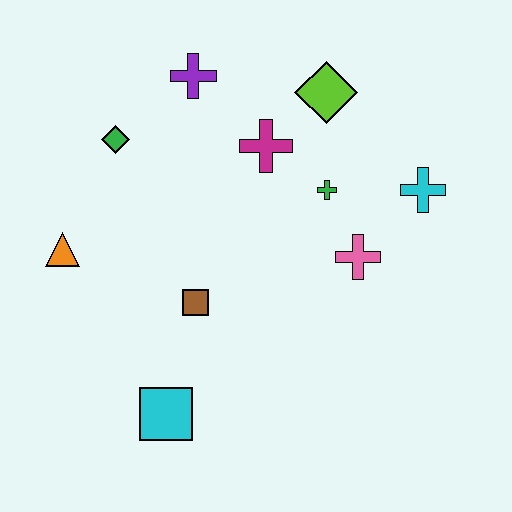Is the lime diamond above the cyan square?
Yes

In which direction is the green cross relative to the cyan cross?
The green cross is to the left of the cyan cross.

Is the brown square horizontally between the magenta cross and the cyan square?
Yes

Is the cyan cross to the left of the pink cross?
No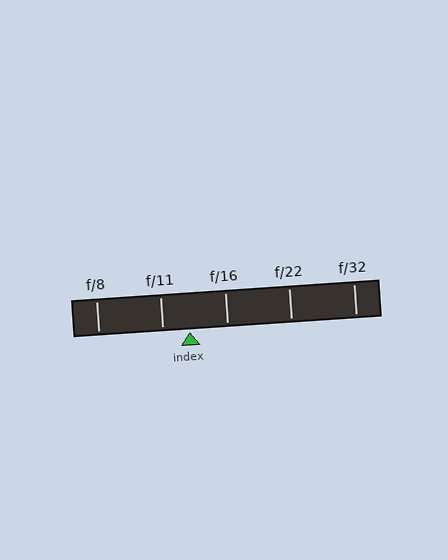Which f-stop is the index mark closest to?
The index mark is closest to f/11.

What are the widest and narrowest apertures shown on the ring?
The widest aperture shown is f/8 and the narrowest is f/32.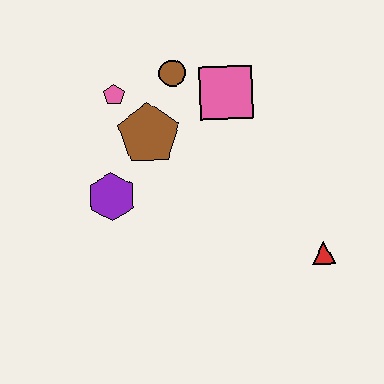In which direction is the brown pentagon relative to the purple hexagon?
The brown pentagon is above the purple hexagon.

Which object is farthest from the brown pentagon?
The red triangle is farthest from the brown pentagon.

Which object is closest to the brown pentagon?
The pink pentagon is closest to the brown pentagon.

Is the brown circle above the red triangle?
Yes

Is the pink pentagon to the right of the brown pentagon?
No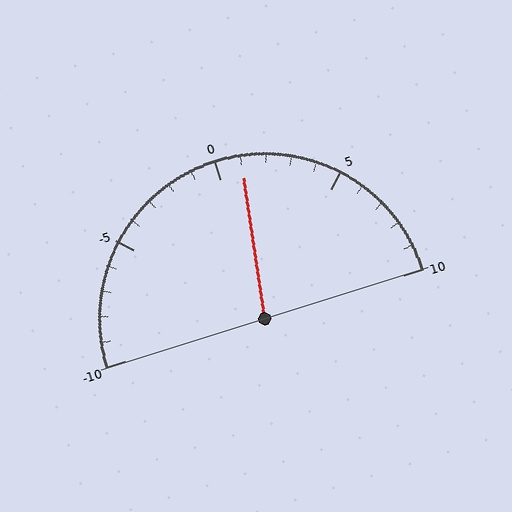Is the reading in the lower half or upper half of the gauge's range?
The reading is in the upper half of the range (-10 to 10).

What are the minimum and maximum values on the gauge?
The gauge ranges from -10 to 10.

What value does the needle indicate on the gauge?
The needle indicates approximately 1.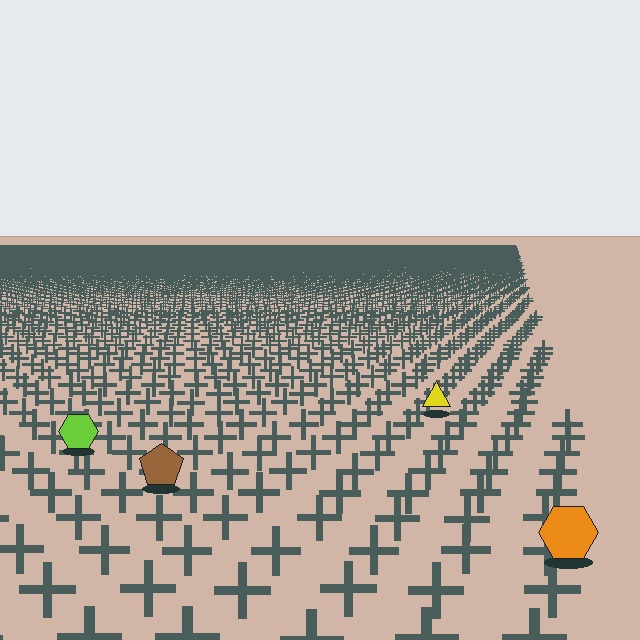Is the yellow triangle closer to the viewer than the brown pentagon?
No. The brown pentagon is closer — you can tell from the texture gradient: the ground texture is coarser near it.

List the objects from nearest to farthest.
From nearest to farthest: the orange hexagon, the brown pentagon, the lime hexagon, the yellow triangle.